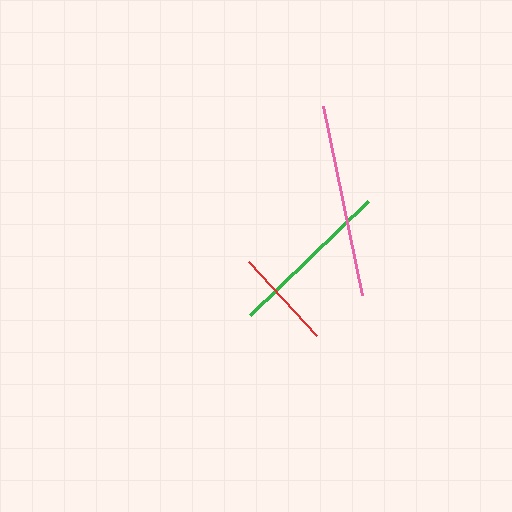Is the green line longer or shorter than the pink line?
The pink line is longer than the green line.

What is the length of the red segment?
The red segment is approximately 100 pixels long.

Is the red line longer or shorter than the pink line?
The pink line is longer than the red line.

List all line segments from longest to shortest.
From longest to shortest: pink, green, red.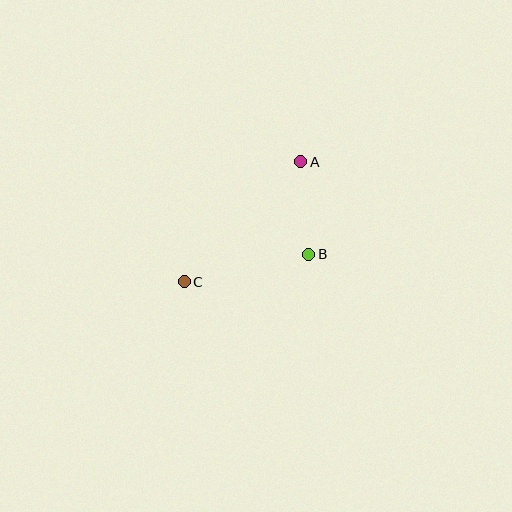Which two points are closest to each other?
Points A and B are closest to each other.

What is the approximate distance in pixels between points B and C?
The distance between B and C is approximately 127 pixels.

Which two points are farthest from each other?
Points A and C are farthest from each other.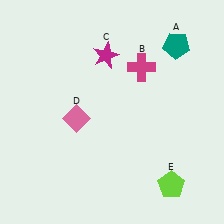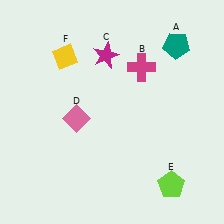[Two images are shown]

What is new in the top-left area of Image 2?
A yellow diamond (F) was added in the top-left area of Image 2.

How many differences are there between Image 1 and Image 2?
There is 1 difference between the two images.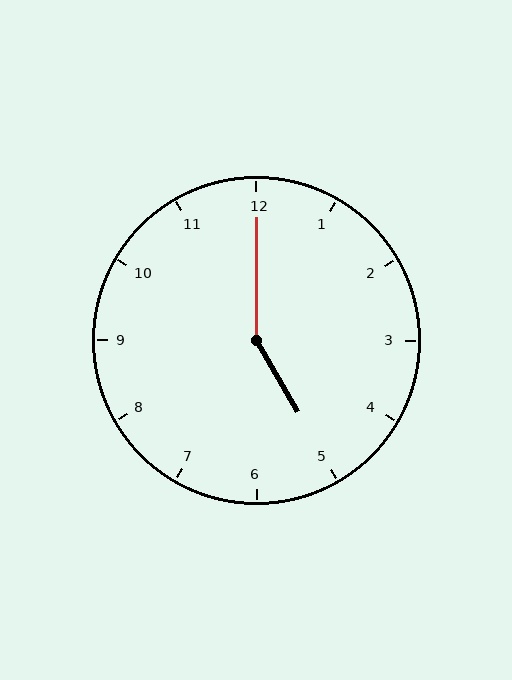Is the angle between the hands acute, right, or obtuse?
It is obtuse.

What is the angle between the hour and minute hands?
Approximately 150 degrees.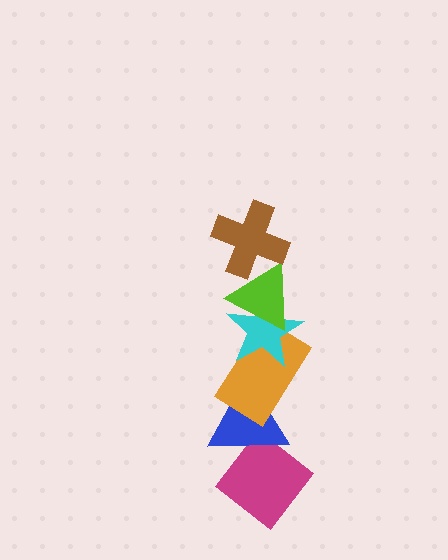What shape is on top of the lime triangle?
The brown cross is on top of the lime triangle.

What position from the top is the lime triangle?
The lime triangle is 2nd from the top.